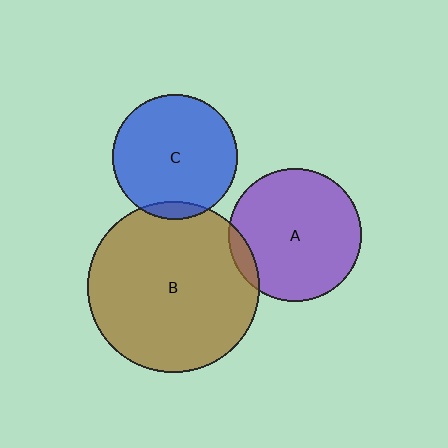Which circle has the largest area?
Circle B (brown).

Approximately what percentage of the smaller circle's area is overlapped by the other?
Approximately 5%.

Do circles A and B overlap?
Yes.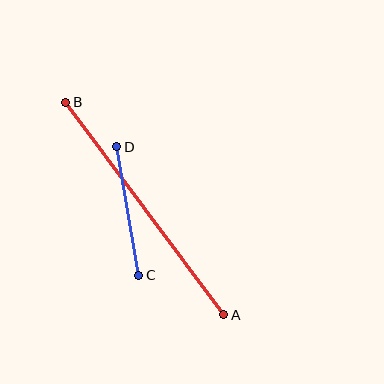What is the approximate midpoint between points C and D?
The midpoint is at approximately (128, 211) pixels.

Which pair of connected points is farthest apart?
Points A and B are farthest apart.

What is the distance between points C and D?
The distance is approximately 130 pixels.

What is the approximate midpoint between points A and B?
The midpoint is at approximately (145, 209) pixels.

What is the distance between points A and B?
The distance is approximately 265 pixels.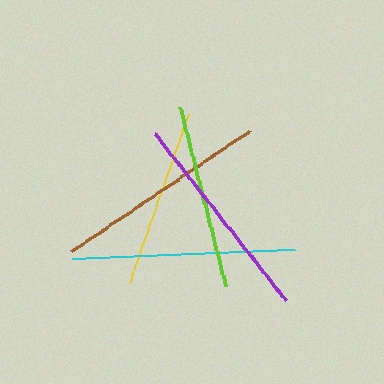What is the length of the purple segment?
The purple segment is approximately 212 pixels long.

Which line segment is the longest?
The cyan line is the longest at approximately 223 pixels.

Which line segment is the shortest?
The yellow line is the shortest at approximately 178 pixels.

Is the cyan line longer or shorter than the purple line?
The cyan line is longer than the purple line.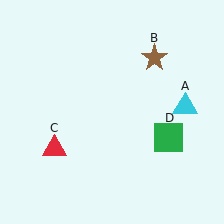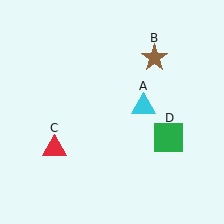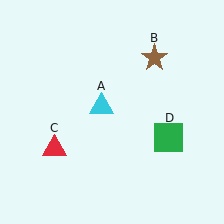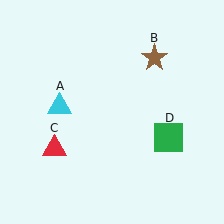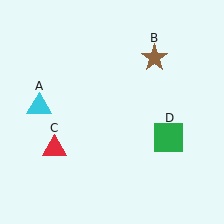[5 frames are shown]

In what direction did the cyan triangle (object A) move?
The cyan triangle (object A) moved left.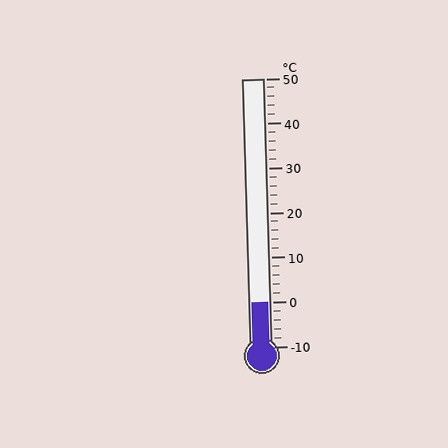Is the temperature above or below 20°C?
The temperature is below 20°C.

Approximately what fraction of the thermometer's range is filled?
The thermometer is filled to approximately 15% of its range.